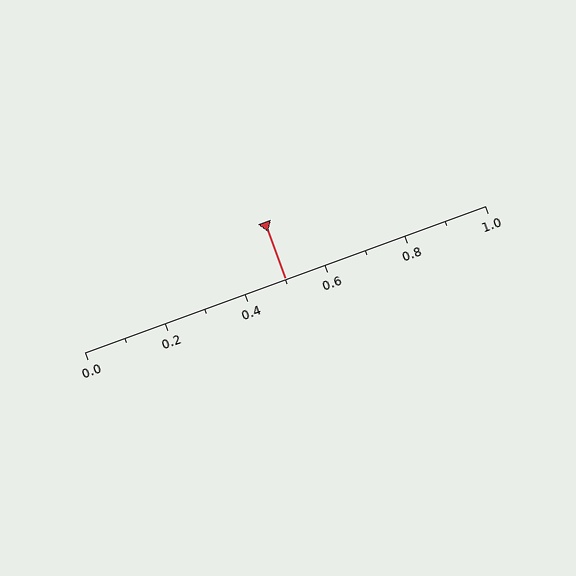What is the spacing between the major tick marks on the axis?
The major ticks are spaced 0.2 apart.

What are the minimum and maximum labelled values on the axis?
The axis runs from 0.0 to 1.0.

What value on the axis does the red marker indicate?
The marker indicates approximately 0.5.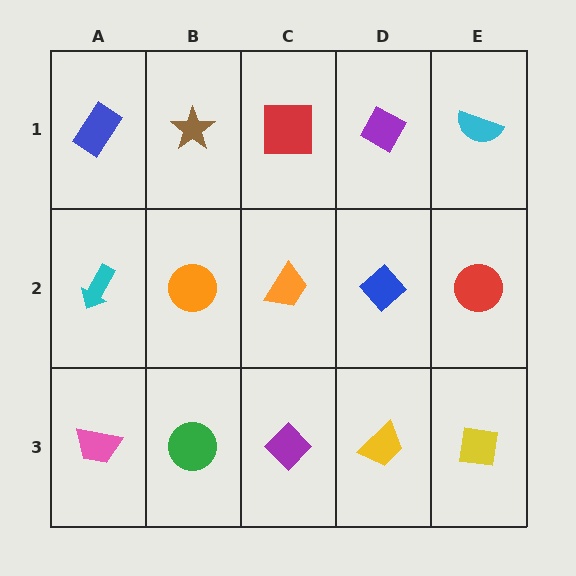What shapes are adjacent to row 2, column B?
A brown star (row 1, column B), a green circle (row 3, column B), a cyan arrow (row 2, column A), an orange trapezoid (row 2, column C).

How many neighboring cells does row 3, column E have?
2.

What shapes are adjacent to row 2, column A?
A blue rectangle (row 1, column A), a pink trapezoid (row 3, column A), an orange circle (row 2, column B).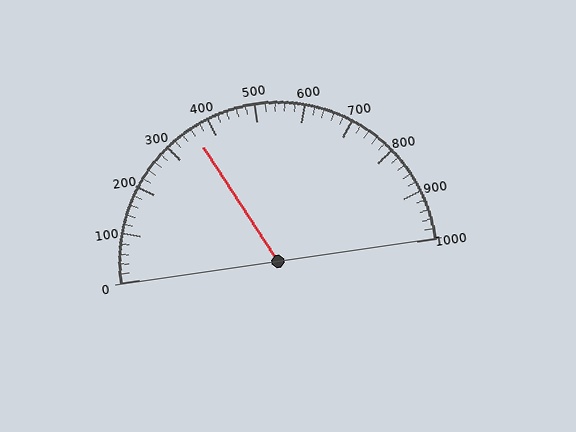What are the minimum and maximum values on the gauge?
The gauge ranges from 0 to 1000.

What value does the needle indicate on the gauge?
The needle indicates approximately 360.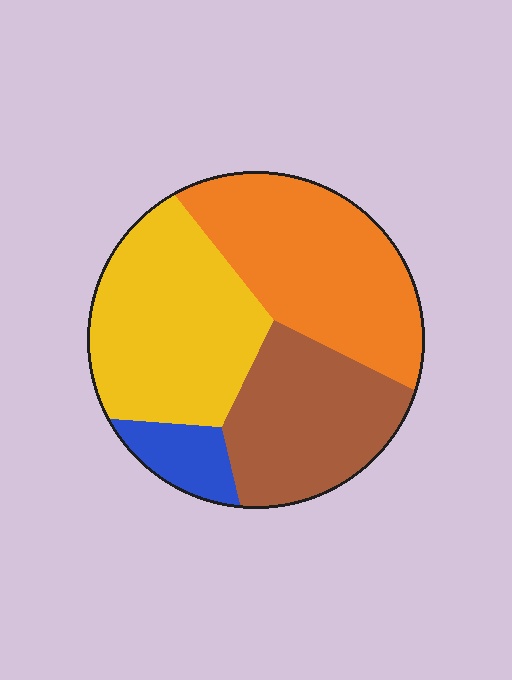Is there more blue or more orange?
Orange.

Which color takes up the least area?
Blue, at roughly 10%.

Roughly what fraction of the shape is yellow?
Yellow covers around 35% of the shape.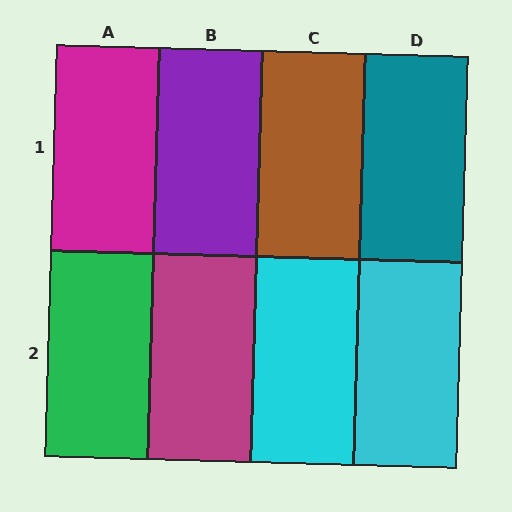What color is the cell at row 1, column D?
Teal.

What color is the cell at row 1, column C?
Brown.